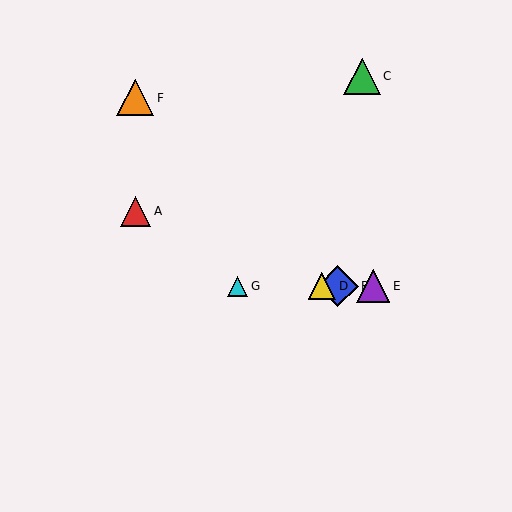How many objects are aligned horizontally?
4 objects (B, D, E, G) are aligned horizontally.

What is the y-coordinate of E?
Object E is at y≈286.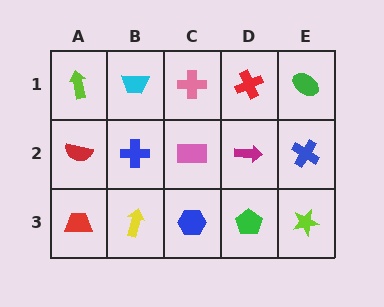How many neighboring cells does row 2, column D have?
4.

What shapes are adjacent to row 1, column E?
A blue cross (row 2, column E), a red cross (row 1, column D).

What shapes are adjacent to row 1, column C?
A pink rectangle (row 2, column C), a cyan trapezoid (row 1, column B), a red cross (row 1, column D).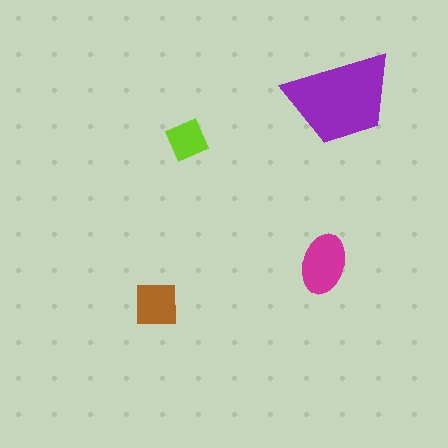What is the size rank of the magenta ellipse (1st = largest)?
2nd.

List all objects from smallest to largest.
The lime square, the brown square, the magenta ellipse, the purple trapezoid.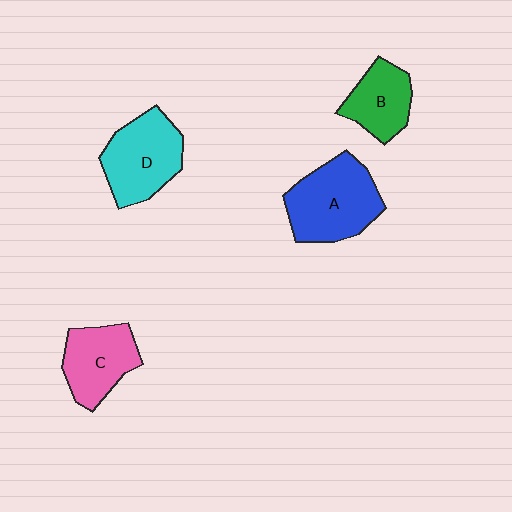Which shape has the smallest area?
Shape B (green).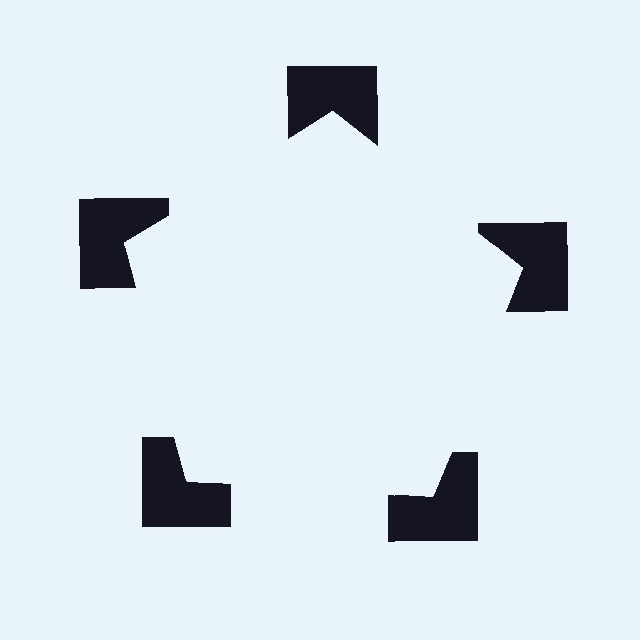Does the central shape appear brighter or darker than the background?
It typically appears slightly brighter than the background, even though no actual brightness change is drawn.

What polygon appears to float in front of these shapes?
An illusory pentagon — its edges are inferred from the aligned wedge cuts in the notched squares, not physically drawn.